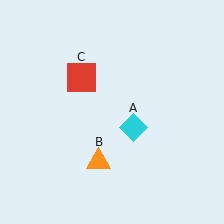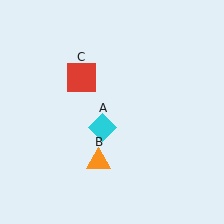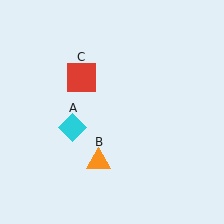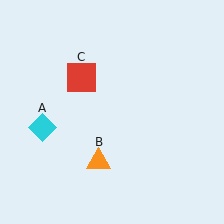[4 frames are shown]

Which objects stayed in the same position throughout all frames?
Orange triangle (object B) and red square (object C) remained stationary.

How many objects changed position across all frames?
1 object changed position: cyan diamond (object A).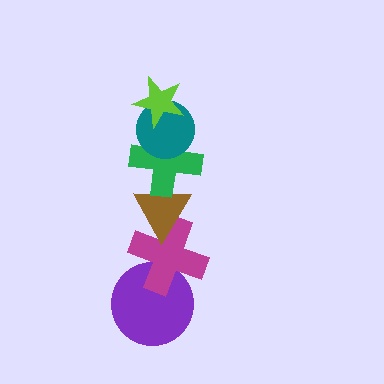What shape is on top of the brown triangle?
The green cross is on top of the brown triangle.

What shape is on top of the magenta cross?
The brown triangle is on top of the magenta cross.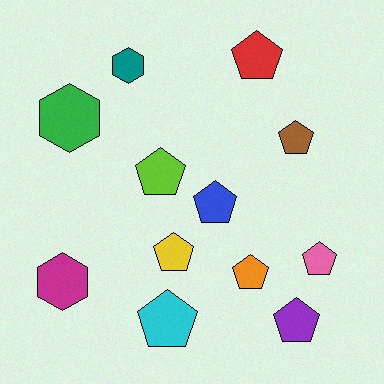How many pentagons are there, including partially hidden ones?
There are 9 pentagons.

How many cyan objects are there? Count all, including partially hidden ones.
There is 1 cyan object.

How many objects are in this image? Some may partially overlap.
There are 12 objects.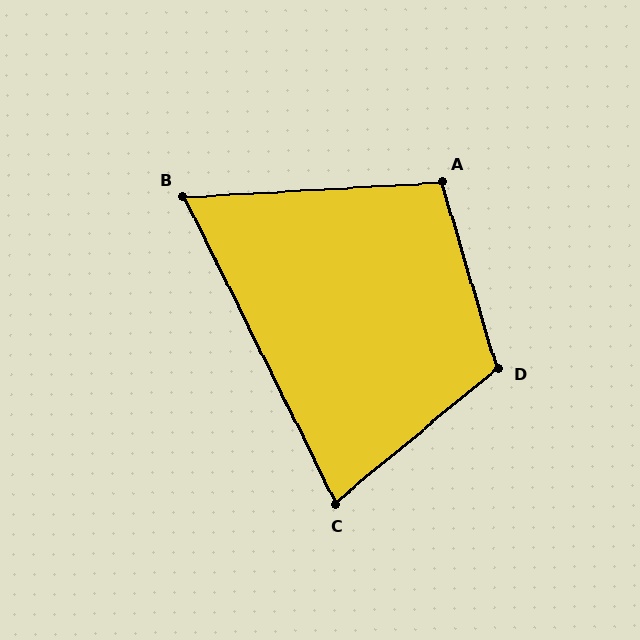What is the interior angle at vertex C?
Approximately 77 degrees (acute).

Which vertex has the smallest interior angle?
B, at approximately 67 degrees.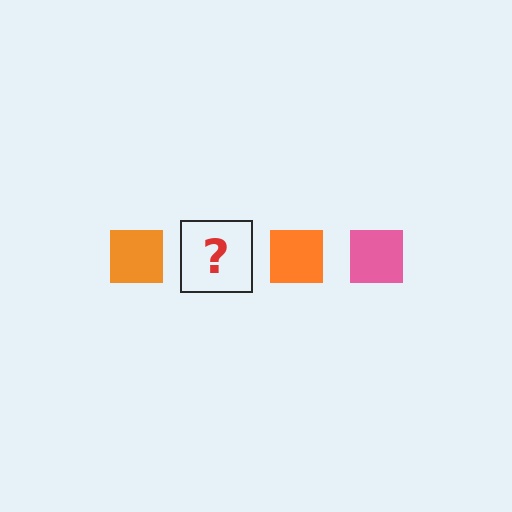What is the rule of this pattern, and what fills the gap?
The rule is that the pattern cycles through orange, pink squares. The gap should be filled with a pink square.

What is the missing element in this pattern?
The missing element is a pink square.